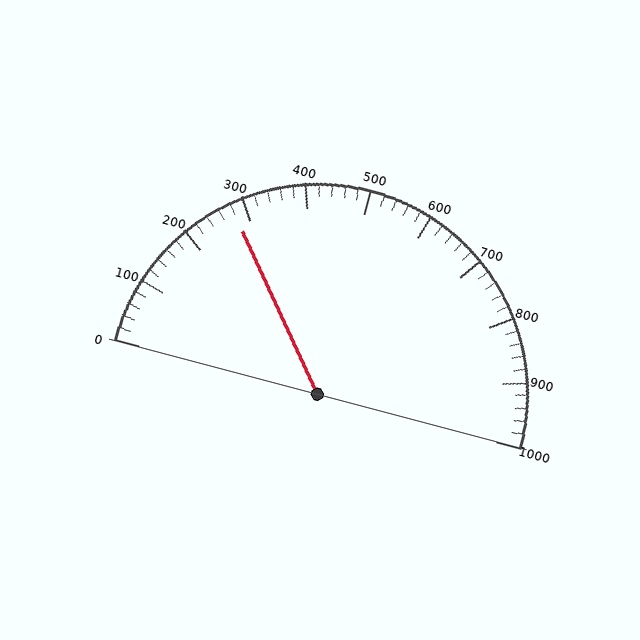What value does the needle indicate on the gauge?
The needle indicates approximately 280.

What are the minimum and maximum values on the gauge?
The gauge ranges from 0 to 1000.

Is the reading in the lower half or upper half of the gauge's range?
The reading is in the lower half of the range (0 to 1000).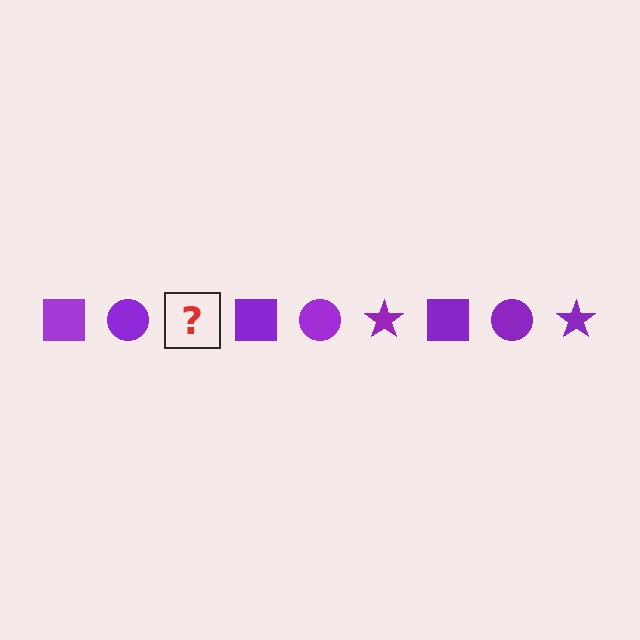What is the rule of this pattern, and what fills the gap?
The rule is that the pattern cycles through square, circle, star shapes in purple. The gap should be filled with a purple star.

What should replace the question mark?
The question mark should be replaced with a purple star.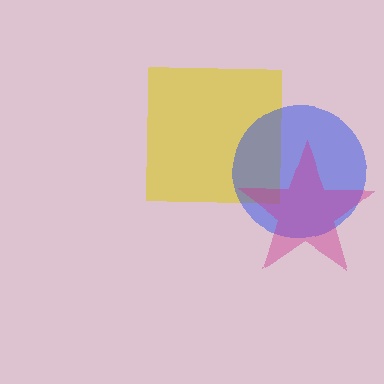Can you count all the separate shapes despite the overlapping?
Yes, there are 3 separate shapes.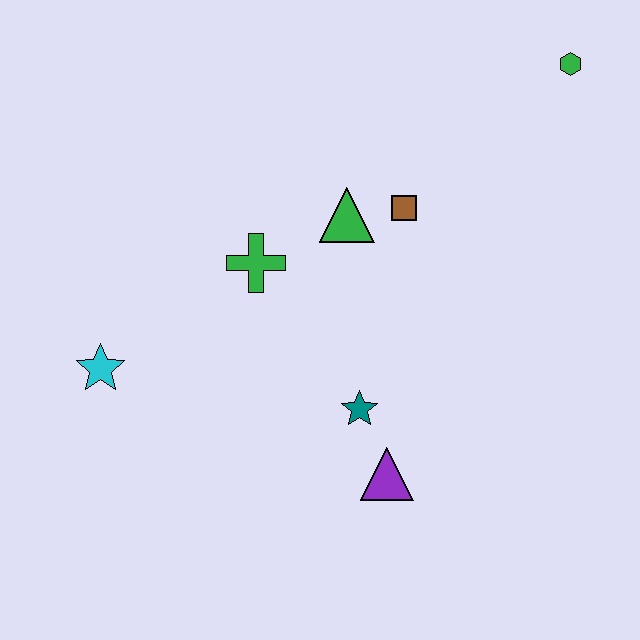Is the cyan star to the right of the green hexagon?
No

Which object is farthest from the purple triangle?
The green hexagon is farthest from the purple triangle.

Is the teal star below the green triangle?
Yes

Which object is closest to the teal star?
The purple triangle is closest to the teal star.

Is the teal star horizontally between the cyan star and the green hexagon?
Yes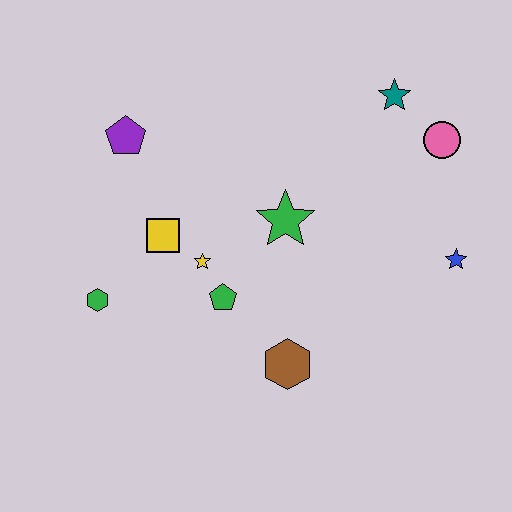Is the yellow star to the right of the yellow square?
Yes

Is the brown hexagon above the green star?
No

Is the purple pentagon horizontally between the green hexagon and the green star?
Yes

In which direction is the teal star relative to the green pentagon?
The teal star is above the green pentagon.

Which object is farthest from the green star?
The green hexagon is farthest from the green star.